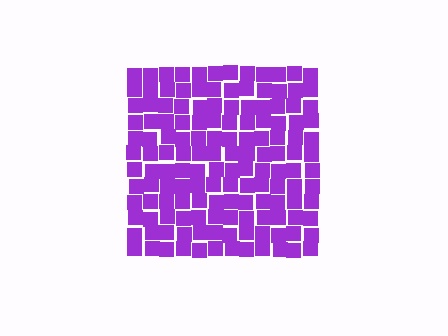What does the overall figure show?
The overall figure shows a square.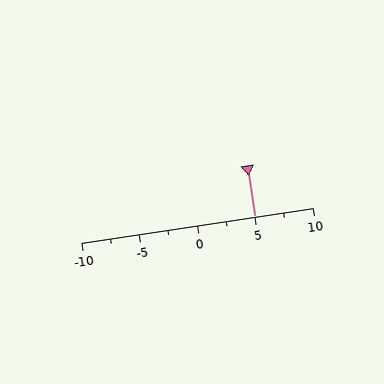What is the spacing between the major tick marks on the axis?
The major ticks are spaced 5 apart.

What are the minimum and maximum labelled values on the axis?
The axis runs from -10 to 10.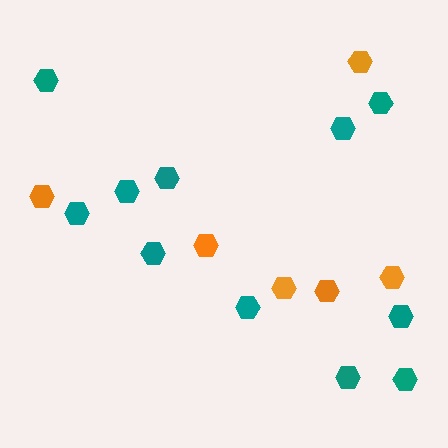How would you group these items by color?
There are 2 groups: one group of teal hexagons (11) and one group of orange hexagons (6).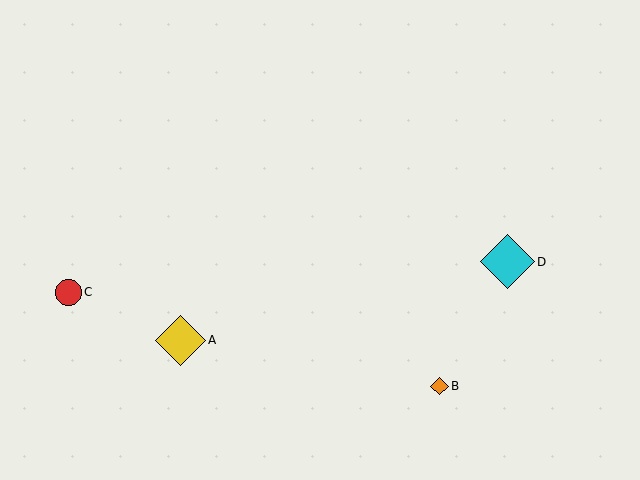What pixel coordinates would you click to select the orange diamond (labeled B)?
Click at (439, 386) to select the orange diamond B.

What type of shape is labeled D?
Shape D is a cyan diamond.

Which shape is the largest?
The cyan diamond (labeled D) is the largest.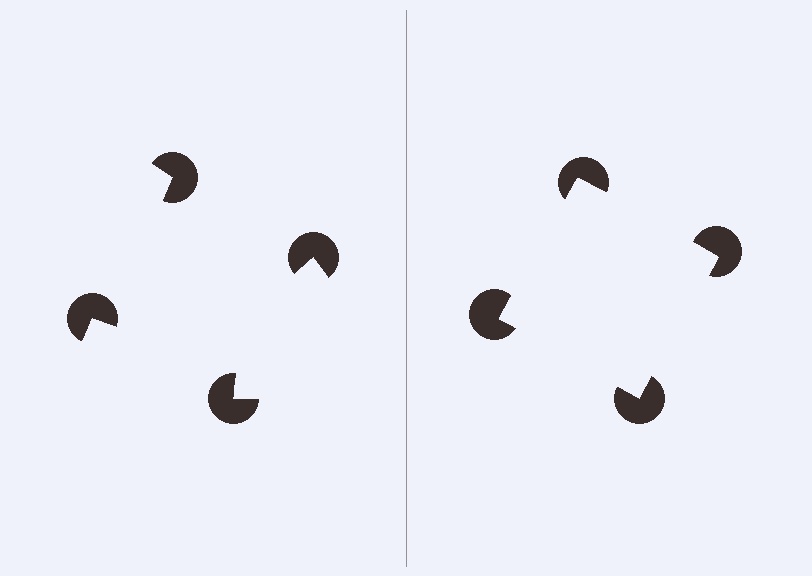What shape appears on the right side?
An illusory square.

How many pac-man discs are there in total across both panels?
8 — 4 on each side.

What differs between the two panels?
The pac-man discs are positioned identically on both sides; only the wedge orientations differ. On the right they align to a square; on the left they are misaligned.